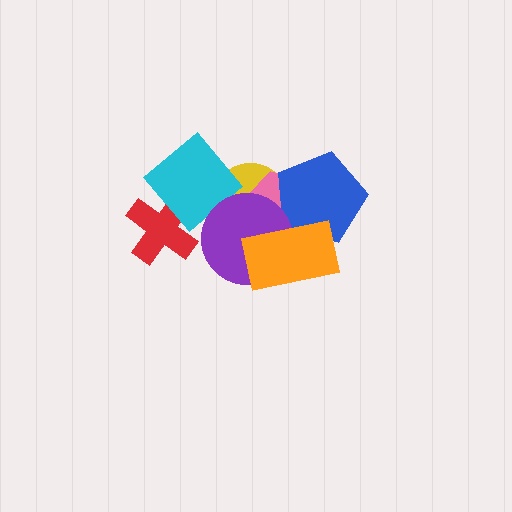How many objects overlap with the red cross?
1 object overlaps with the red cross.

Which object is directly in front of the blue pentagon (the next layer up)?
The purple circle is directly in front of the blue pentagon.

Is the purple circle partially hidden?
Yes, it is partially covered by another shape.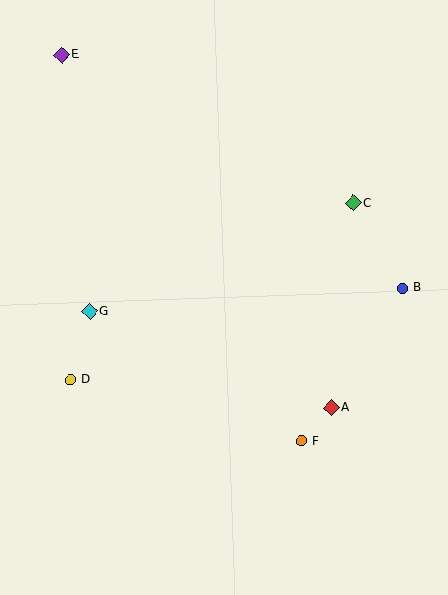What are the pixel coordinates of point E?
Point E is at (61, 55).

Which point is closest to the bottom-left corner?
Point D is closest to the bottom-left corner.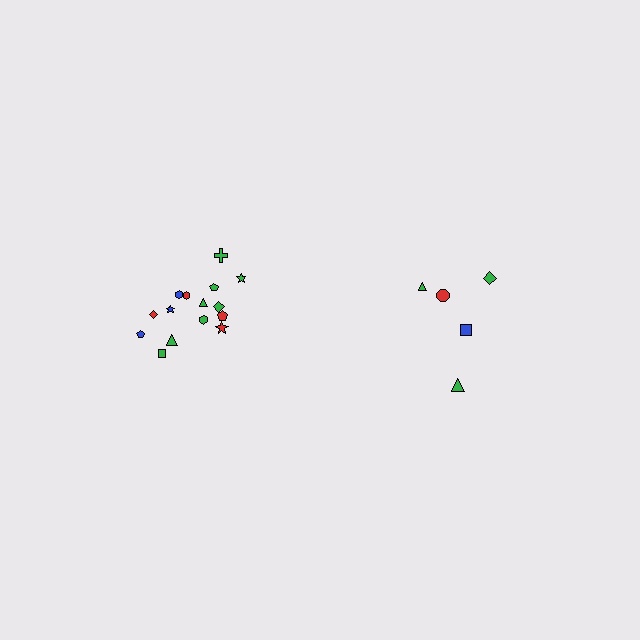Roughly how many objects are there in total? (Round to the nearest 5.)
Roughly 20 objects in total.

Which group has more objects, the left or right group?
The left group.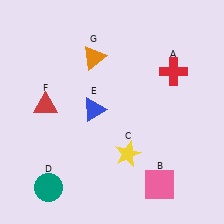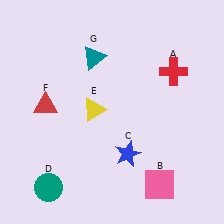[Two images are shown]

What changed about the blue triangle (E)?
In Image 1, E is blue. In Image 2, it changed to yellow.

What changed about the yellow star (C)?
In Image 1, C is yellow. In Image 2, it changed to blue.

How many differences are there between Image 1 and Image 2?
There are 3 differences between the two images.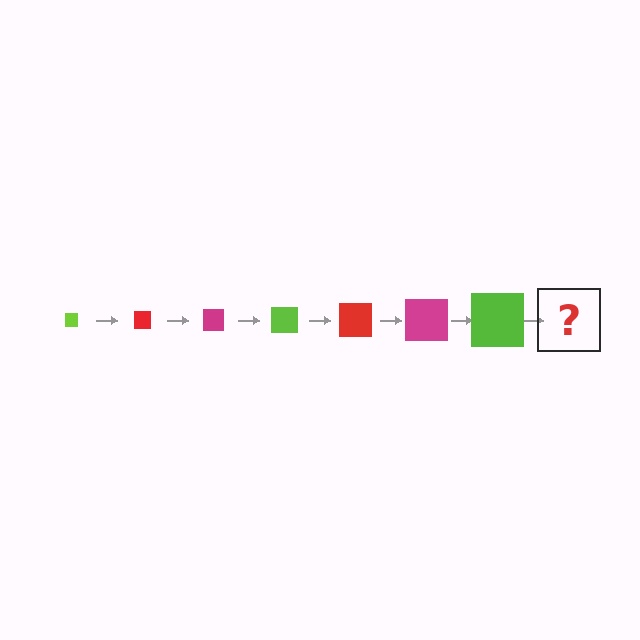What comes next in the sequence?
The next element should be a red square, larger than the previous one.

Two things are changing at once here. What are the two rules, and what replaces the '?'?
The two rules are that the square grows larger each step and the color cycles through lime, red, and magenta. The '?' should be a red square, larger than the previous one.